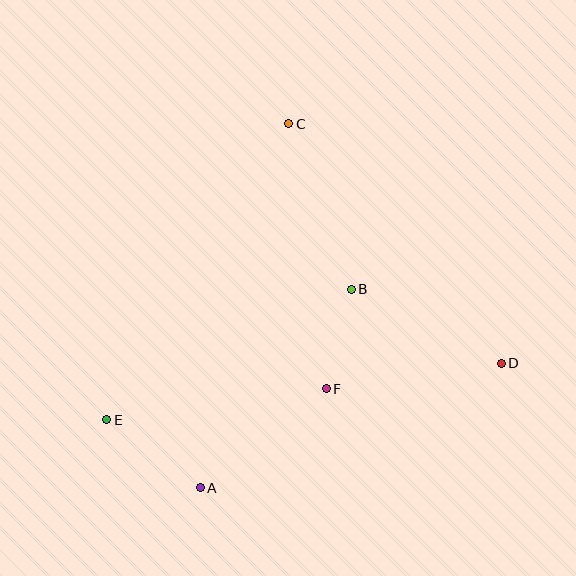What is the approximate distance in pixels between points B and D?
The distance between B and D is approximately 167 pixels.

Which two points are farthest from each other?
Points D and E are farthest from each other.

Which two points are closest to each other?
Points B and F are closest to each other.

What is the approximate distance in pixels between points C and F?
The distance between C and F is approximately 268 pixels.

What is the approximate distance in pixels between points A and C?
The distance between A and C is approximately 375 pixels.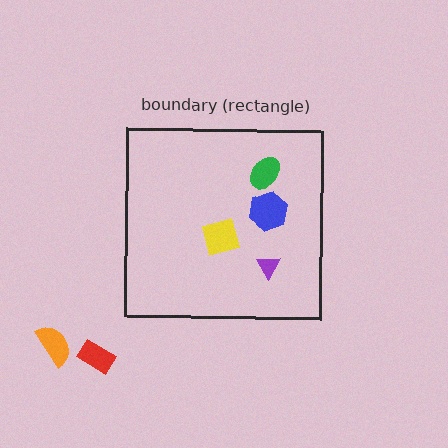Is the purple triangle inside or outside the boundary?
Inside.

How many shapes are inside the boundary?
4 inside, 2 outside.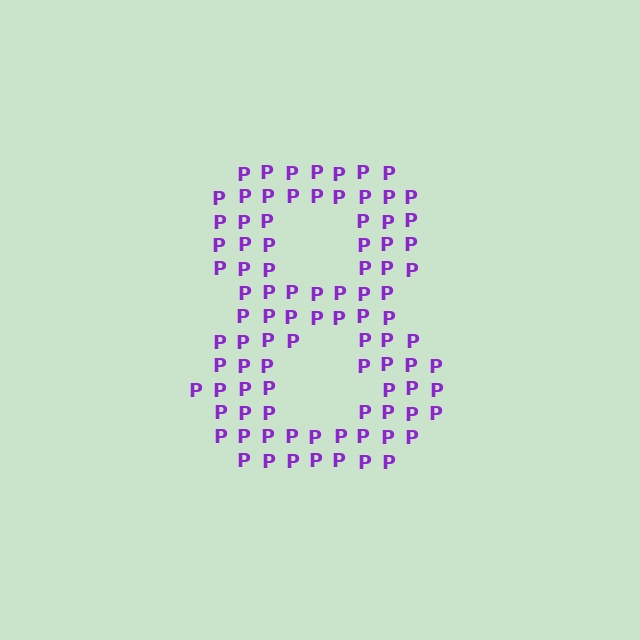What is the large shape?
The large shape is the digit 8.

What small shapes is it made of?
It is made of small letter P's.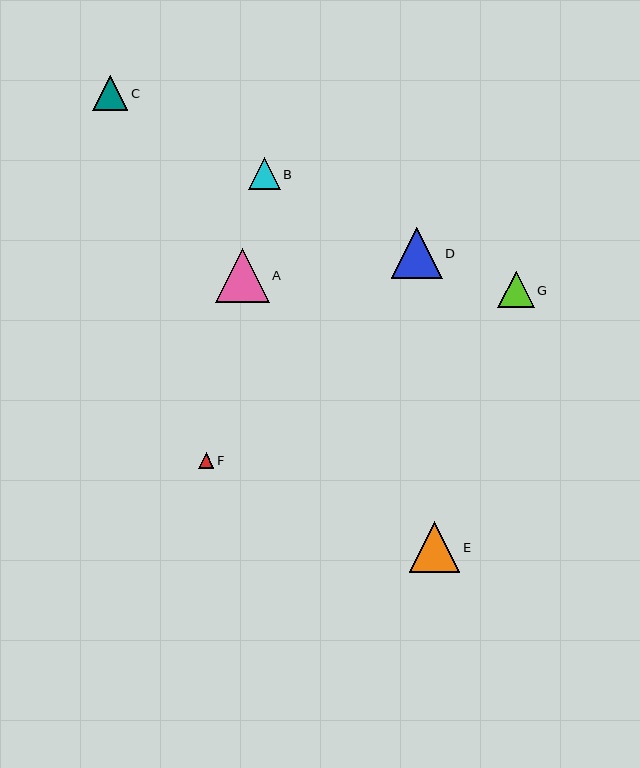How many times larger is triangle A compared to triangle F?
Triangle A is approximately 3.5 times the size of triangle F.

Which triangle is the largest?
Triangle A is the largest with a size of approximately 54 pixels.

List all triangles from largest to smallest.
From largest to smallest: A, D, E, G, C, B, F.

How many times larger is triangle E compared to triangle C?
Triangle E is approximately 1.4 times the size of triangle C.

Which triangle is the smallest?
Triangle F is the smallest with a size of approximately 15 pixels.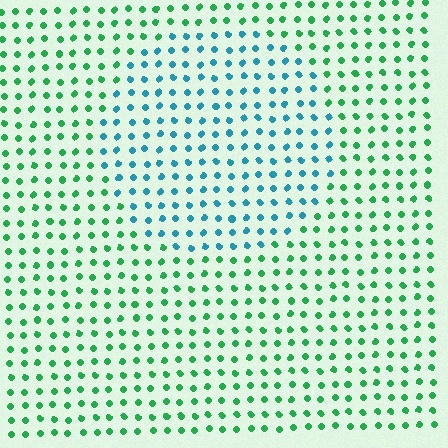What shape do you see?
I see a circle.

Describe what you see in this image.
The image is filled with small green elements in a uniform arrangement. A circle-shaped region is visible where the elements are tinted to a slightly different hue, forming a subtle color boundary.